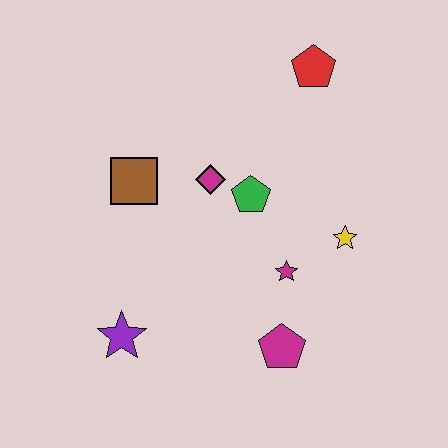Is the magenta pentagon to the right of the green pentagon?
Yes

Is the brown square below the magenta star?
No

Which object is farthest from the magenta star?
The red pentagon is farthest from the magenta star.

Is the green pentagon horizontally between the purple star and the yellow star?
Yes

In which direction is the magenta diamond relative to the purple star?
The magenta diamond is above the purple star.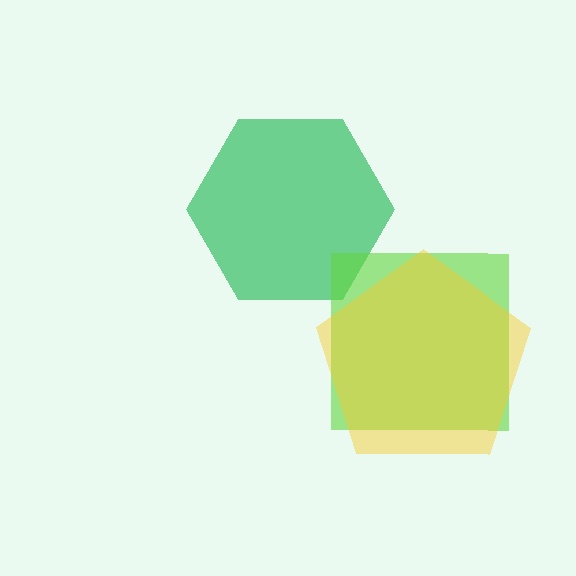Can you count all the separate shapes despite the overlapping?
Yes, there are 3 separate shapes.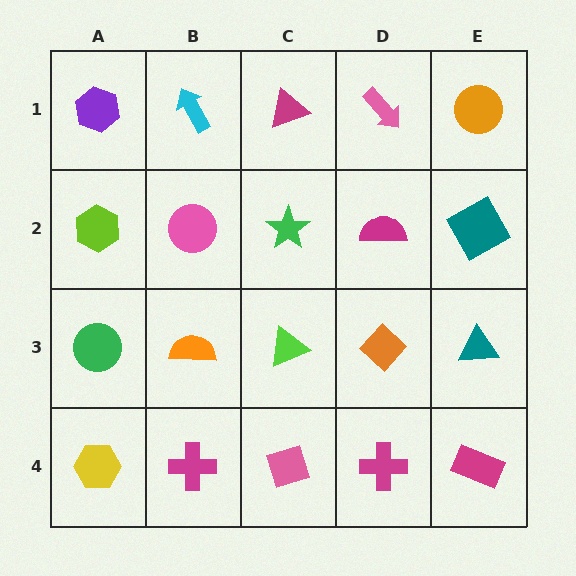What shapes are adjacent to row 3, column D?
A magenta semicircle (row 2, column D), a magenta cross (row 4, column D), a lime triangle (row 3, column C), a teal triangle (row 3, column E).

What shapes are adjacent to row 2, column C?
A magenta triangle (row 1, column C), a lime triangle (row 3, column C), a pink circle (row 2, column B), a magenta semicircle (row 2, column D).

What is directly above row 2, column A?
A purple hexagon.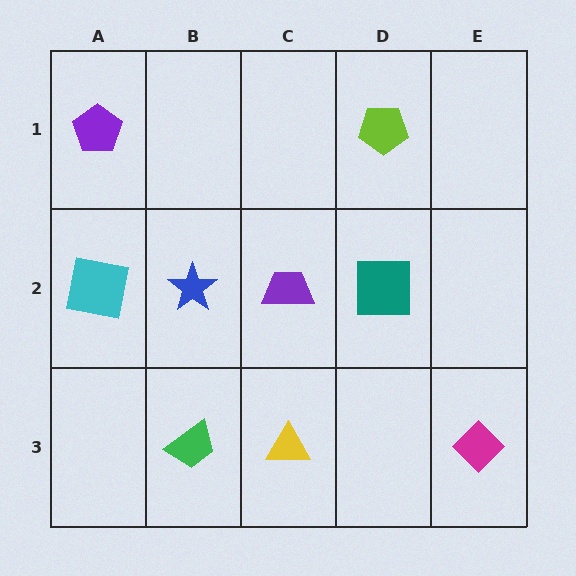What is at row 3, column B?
A green trapezoid.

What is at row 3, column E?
A magenta diamond.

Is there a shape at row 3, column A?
No, that cell is empty.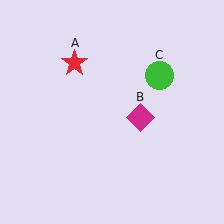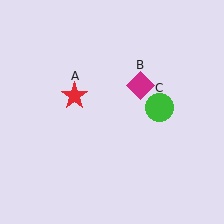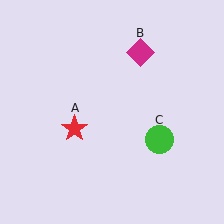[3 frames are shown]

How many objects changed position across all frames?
3 objects changed position: red star (object A), magenta diamond (object B), green circle (object C).